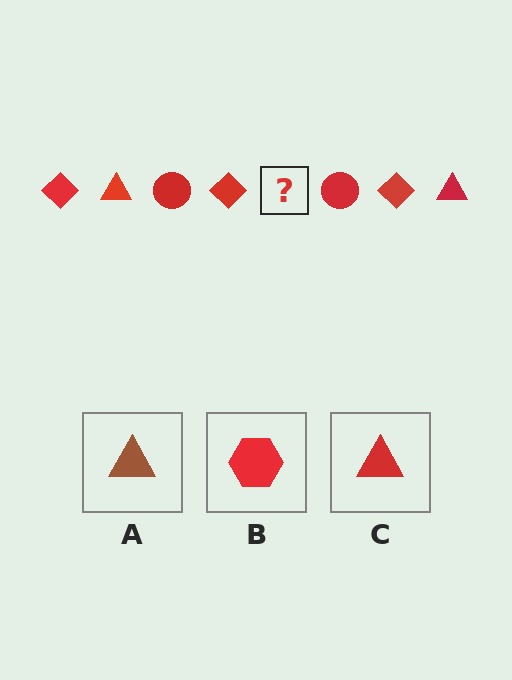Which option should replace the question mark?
Option C.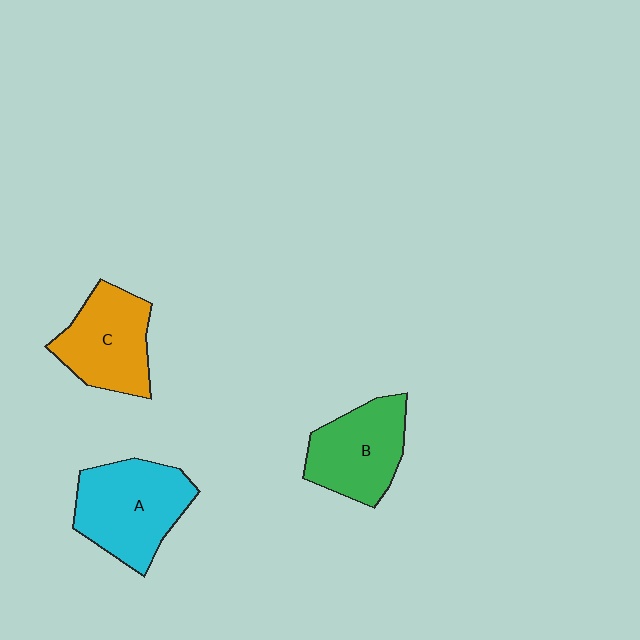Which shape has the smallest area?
Shape B (green).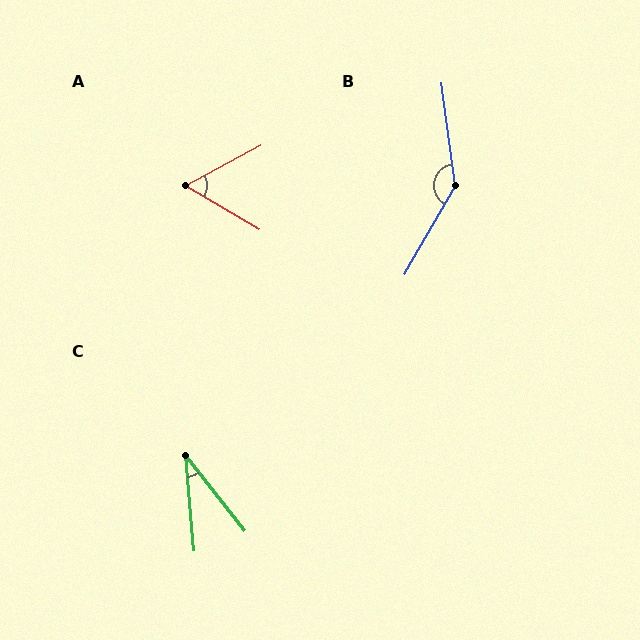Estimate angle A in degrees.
Approximately 59 degrees.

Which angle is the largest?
B, at approximately 142 degrees.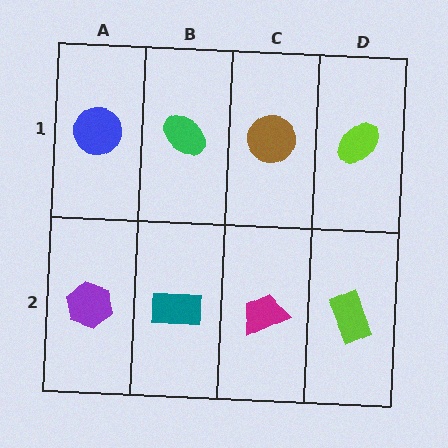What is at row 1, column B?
A green ellipse.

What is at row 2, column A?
A purple hexagon.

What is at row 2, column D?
A lime rectangle.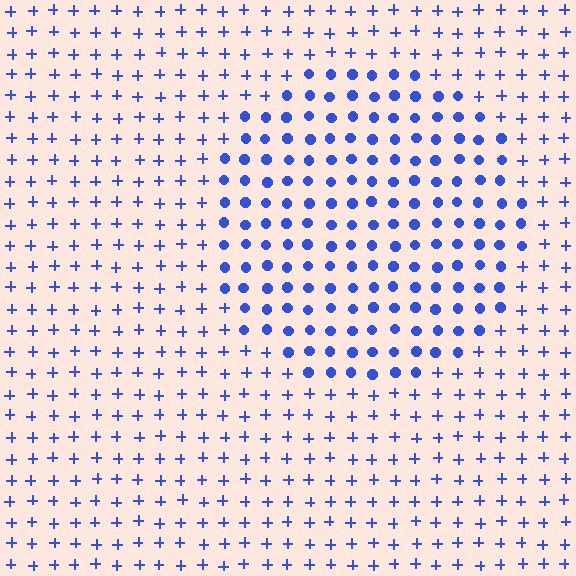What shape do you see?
I see a circle.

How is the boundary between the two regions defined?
The boundary is defined by a change in element shape: circles inside vs. plus signs outside. All elements share the same color and spacing.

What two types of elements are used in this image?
The image uses circles inside the circle region and plus signs outside it.